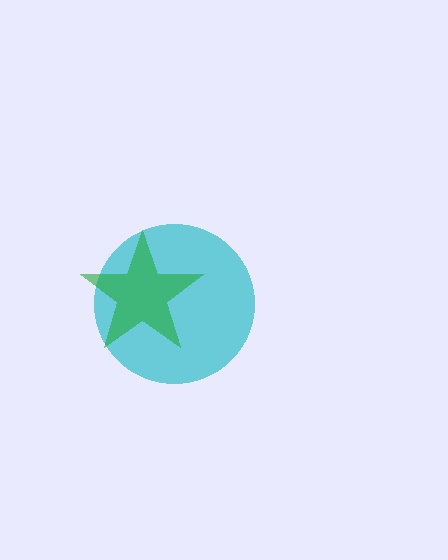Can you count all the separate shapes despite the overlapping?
Yes, there are 2 separate shapes.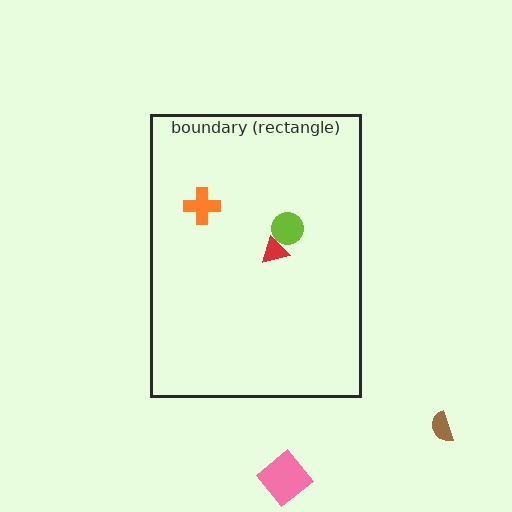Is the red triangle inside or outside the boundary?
Inside.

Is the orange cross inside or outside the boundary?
Inside.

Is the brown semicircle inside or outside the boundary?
Outside.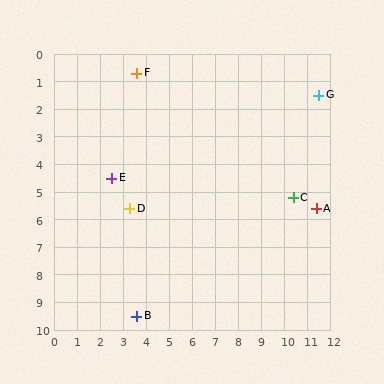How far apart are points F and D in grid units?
Points F and D are about 4.9 grid units apart.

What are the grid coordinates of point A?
Point A is at approximately (11.4, 5.6).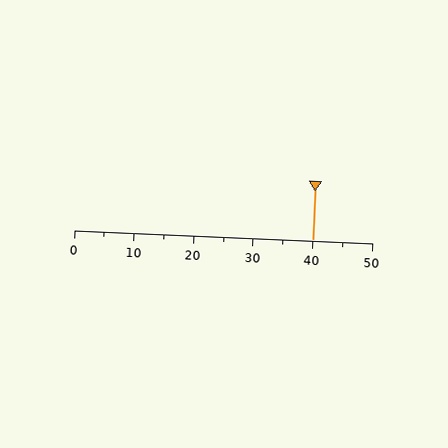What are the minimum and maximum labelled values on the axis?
The axis runs from 0 to 50.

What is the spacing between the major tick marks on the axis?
The major ticks are spaced 10 apart.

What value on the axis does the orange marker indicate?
The marker indicates approximately 40.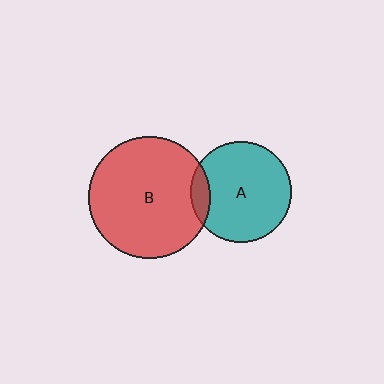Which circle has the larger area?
Circle B (red).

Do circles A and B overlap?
Yes.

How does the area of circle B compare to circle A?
Approximately 1.5 times.